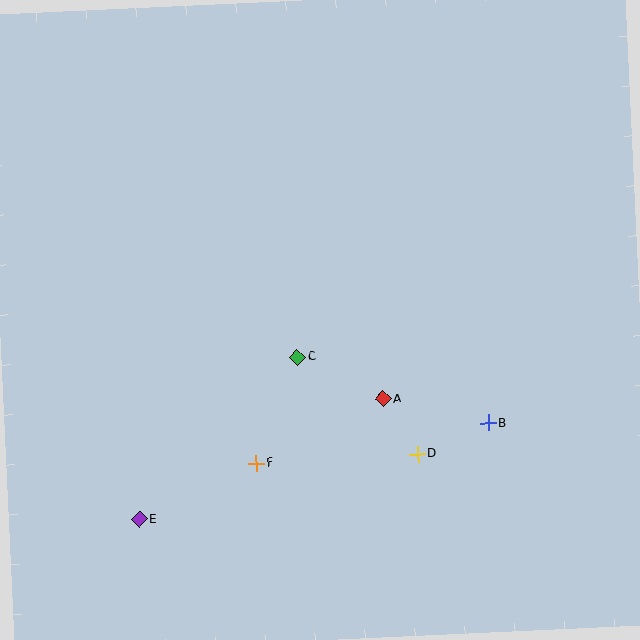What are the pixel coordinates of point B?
Point B is at (488, 423).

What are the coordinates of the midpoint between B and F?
The midpoint between B and F is at (372, 443).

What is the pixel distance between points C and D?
The distance between C and D is 154 pixels.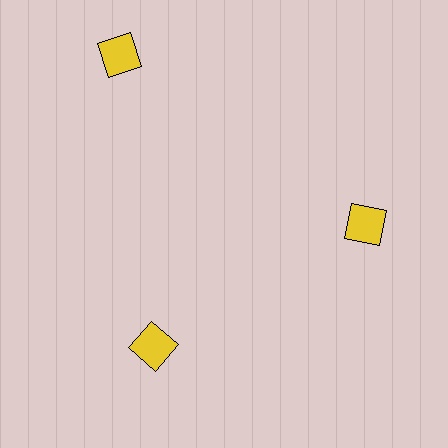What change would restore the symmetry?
The symmetry would be restored by moving it inward, back onto the ring so that all 3 diamonds sit at equal angles and equal distance from the center.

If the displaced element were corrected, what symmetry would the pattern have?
It would have 3-fold rotational symmetry — the pattern would map onto itself every 120 degrees.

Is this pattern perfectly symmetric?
No. The 3 yellow diamonds are arranged in a ring, but one element near the 11 o'clock position is pushed outward from the center, breaking the 3-fold rotational symmetry.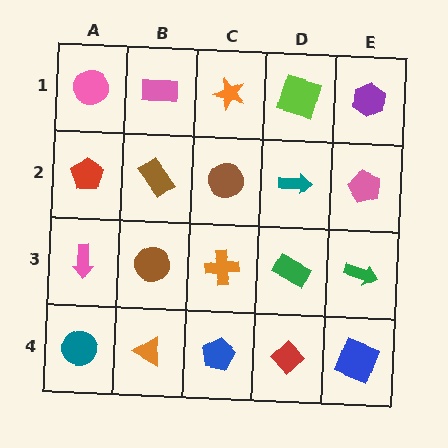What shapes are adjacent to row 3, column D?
A teal arrow (row 2, column D), a red diamond (row 4, column D), an orange cross (row 3, column C), a green arrow (row 3, column E).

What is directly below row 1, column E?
A pink pentagon.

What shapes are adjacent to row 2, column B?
A pink rectangle (row 1, column B), a brown circle (row 3, column B), a red pentagon (row 2, column A), a brown circle (row 2, column C).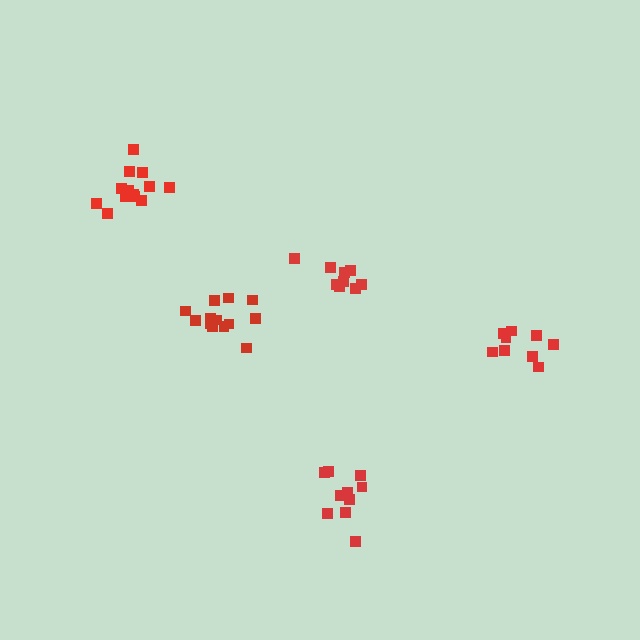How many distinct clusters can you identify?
There are 5 distinct clusters.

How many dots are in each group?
Group 1: 9 dots, Group 2: 9 dots, Group 3: 10 dots, Group 4: 13 dots, Group 5: 13 dots (54 total).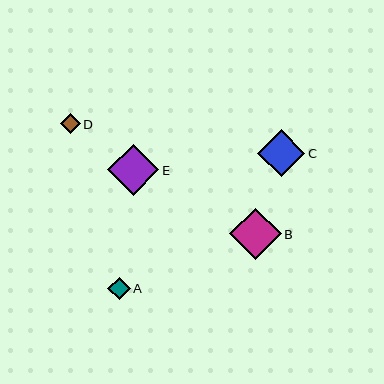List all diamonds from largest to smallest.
From largest to smallest: B, E, C, A, D.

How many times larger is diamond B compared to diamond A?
Diamond B is approximately 2.3 times the size of diamond A.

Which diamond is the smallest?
Diamond D is the smallest with a size of approximately 20 pixels.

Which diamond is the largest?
Diamond B is the largest with a size of approximately 51 pixels.